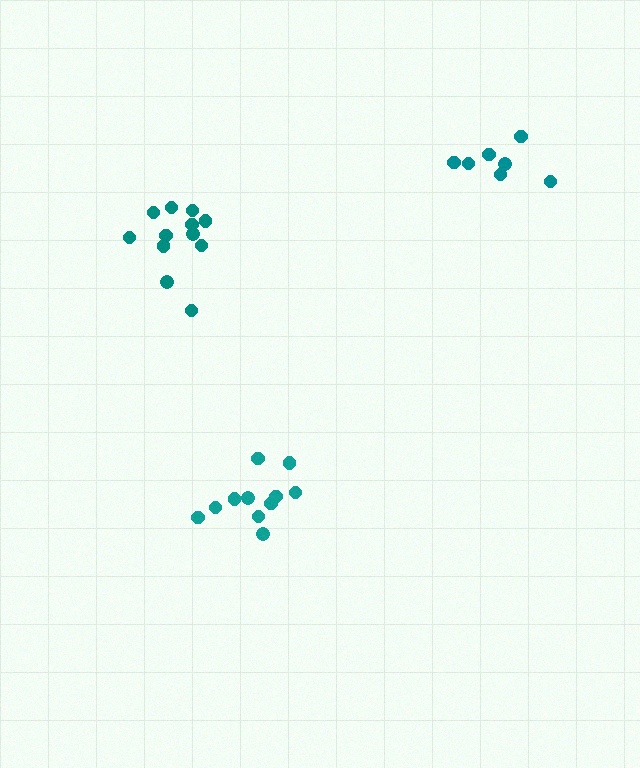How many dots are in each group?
Group 1: 11 dots, Group 2: 12 dots, Group 3: 7 dots (30 total).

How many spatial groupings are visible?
There are 3 spatial groupings.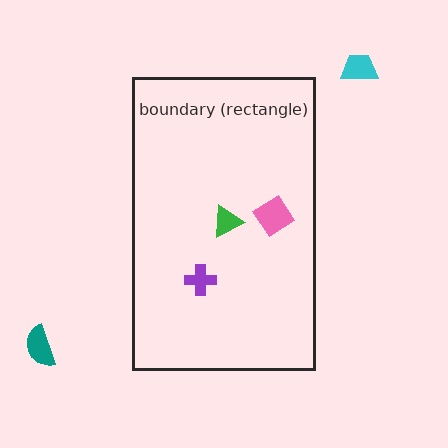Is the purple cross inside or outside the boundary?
Inside.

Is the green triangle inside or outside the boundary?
Inside.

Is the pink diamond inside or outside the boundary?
Inside.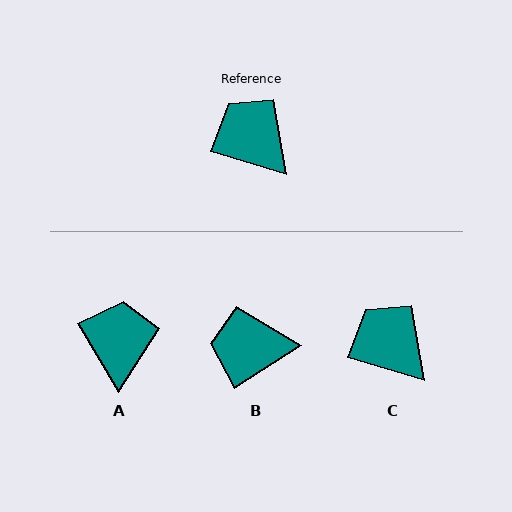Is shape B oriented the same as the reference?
No, it is off by about 49 degrees.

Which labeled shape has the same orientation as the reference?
C.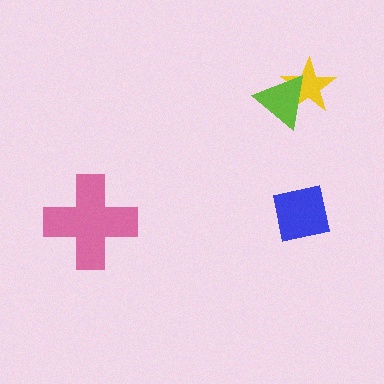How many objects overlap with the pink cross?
0 objects overlap with the pink cross.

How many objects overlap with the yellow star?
1 object overlaps with the yellow star.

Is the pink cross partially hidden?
No, no other shape covers it.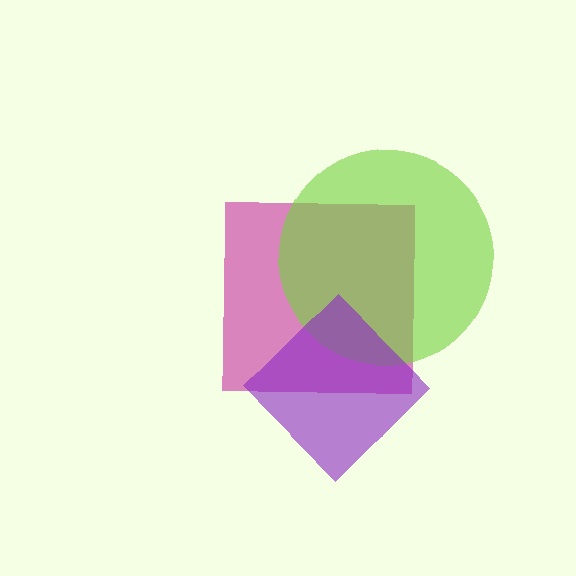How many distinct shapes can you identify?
There are 3 distinct shapes: a magenta square, a lime circle, a purple diamond.